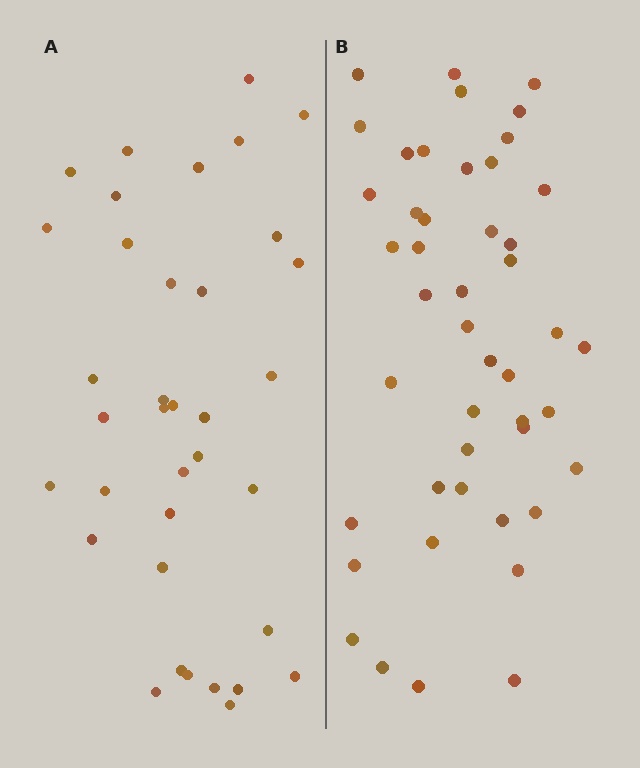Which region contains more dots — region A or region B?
Region B (the right region) has more dots.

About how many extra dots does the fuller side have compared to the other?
Region B has roughly 10 or so more dots than region A.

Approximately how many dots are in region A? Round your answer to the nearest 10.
About 40 dots. (The exact count is 36, which rounds to 40.)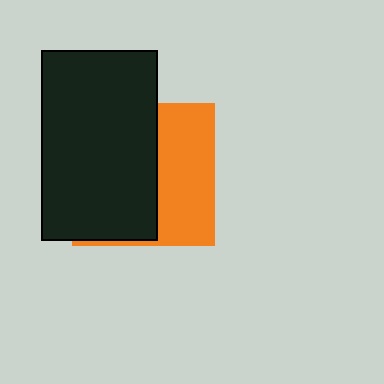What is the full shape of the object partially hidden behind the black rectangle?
The partially hidden object is an orange square.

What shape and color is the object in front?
The object in front is a black rectangle.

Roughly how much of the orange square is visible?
A small part of it is visible (roughly 42%).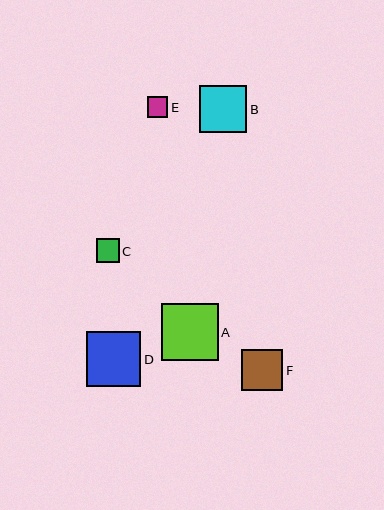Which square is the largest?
Square A is the largest with a size of approximately 57 pixels.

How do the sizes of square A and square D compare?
Square A and square D are approximately the same size.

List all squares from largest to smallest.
From largest to smallest: A, D, B, F, C, E.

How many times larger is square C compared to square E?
Square C is approximately 1.1 times the size of square E.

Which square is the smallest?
Square E is the smallest with a size of approximately 21 pixels.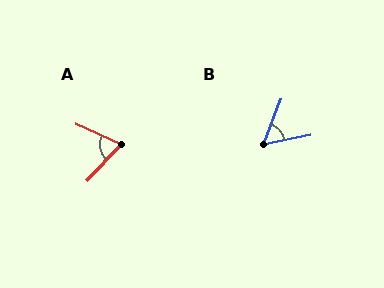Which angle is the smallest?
B, at approximately 58 degrees.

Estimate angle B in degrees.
Approximately 58 degrees.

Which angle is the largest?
A, at approximately 71 degrees.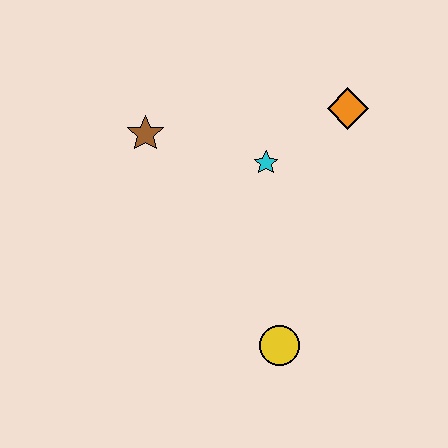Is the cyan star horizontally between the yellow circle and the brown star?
Yes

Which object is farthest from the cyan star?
The yellow circle is farthest from the cyan star.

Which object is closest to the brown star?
The cyan star is closest to the brown star.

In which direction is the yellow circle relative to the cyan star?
The yellow circle is below the cyan star.